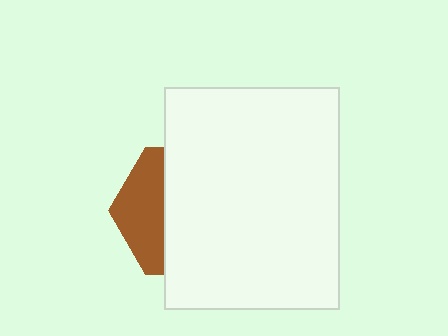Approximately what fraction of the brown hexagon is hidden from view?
Roughly 67% of the brown hexagon is hidden behind the white rectangle.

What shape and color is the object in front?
The object in front is a white rectangle.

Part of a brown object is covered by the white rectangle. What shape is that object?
It is a hexagon.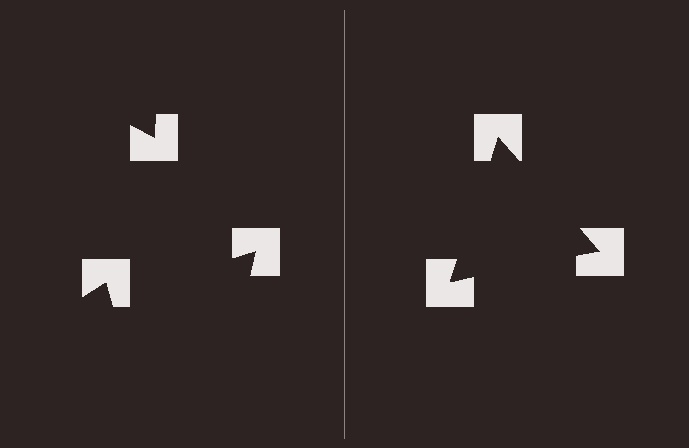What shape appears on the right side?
An illusory triangle.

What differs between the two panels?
The notched squares are positioned identically on both sides; only the wedge orientations differ. On the right they align to a triangle; on the left they are misaligned.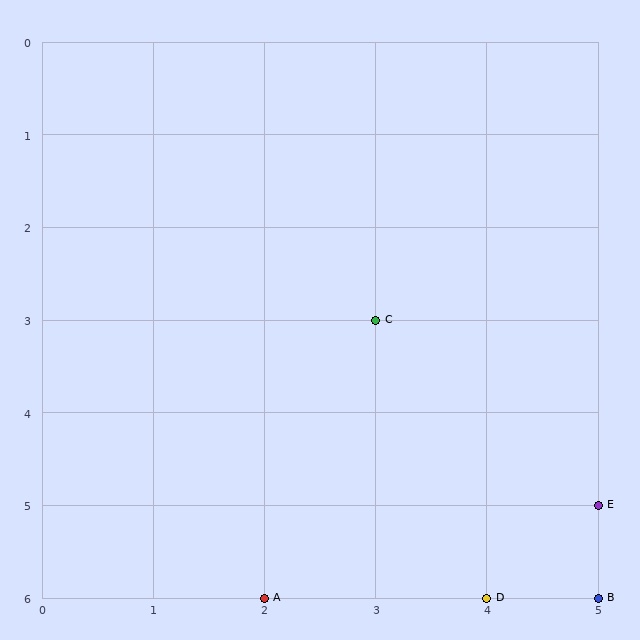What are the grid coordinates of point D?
Point D is at grid coordinates (4, 6).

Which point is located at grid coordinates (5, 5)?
Point E is at (5, 5).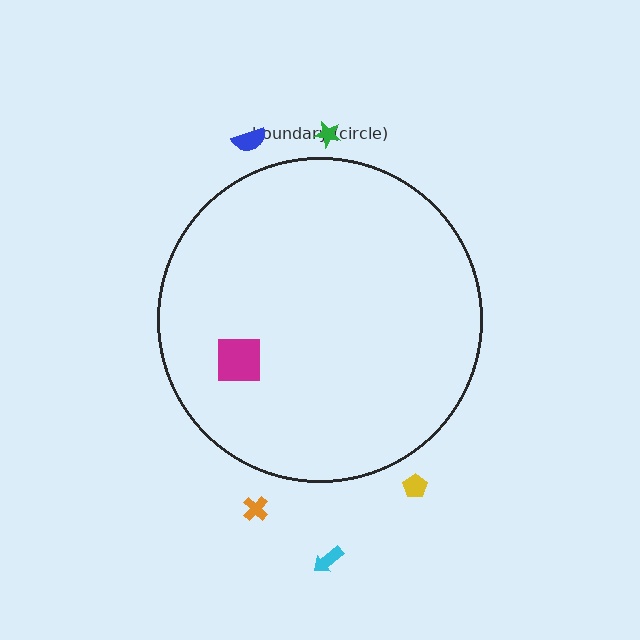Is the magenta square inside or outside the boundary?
Inside.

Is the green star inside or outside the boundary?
Outside.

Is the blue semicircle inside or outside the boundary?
Outside.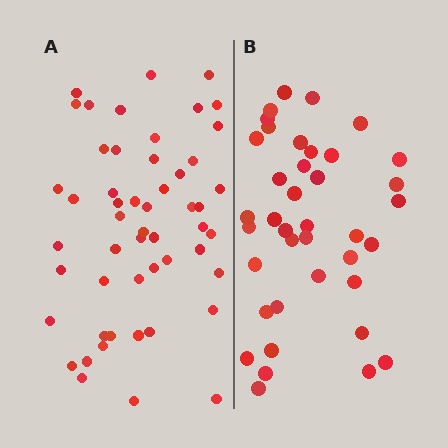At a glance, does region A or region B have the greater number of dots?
Region A (the left region) has more dots.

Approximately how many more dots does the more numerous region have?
Region A has approximately 15 more dots than region B.